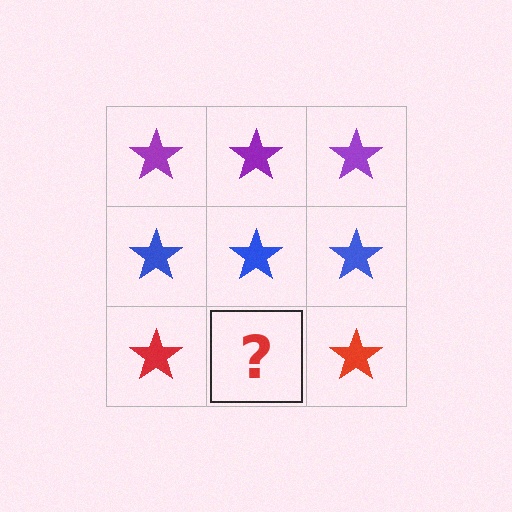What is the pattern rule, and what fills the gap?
The rule is that each row has a consistent color. The gap should be filled with a red star.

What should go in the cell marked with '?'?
The missing cell should contain a red star.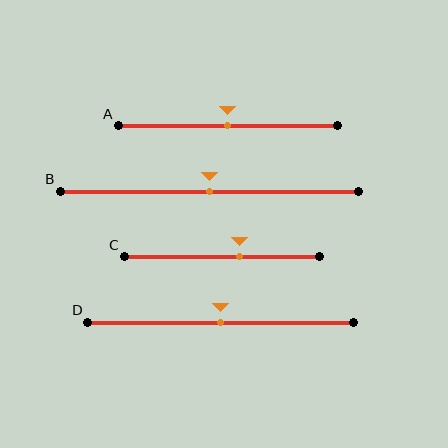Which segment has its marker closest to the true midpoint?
Segment A has its marker closest to the true midpoint.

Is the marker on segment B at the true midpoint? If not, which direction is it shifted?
Yes, the marker on segment B is at the true midpoint.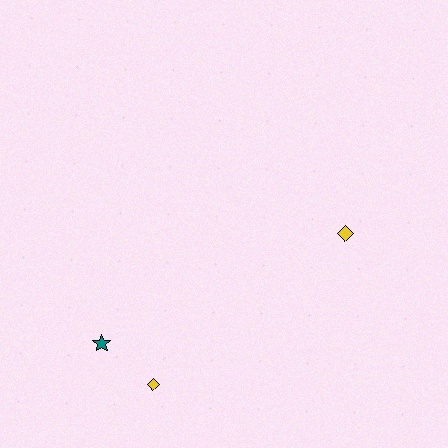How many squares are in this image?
There are no squares.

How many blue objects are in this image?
There are no blue objects.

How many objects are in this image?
There are 3 objects.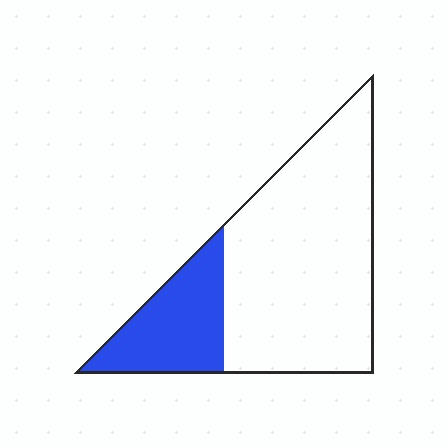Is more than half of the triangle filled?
No.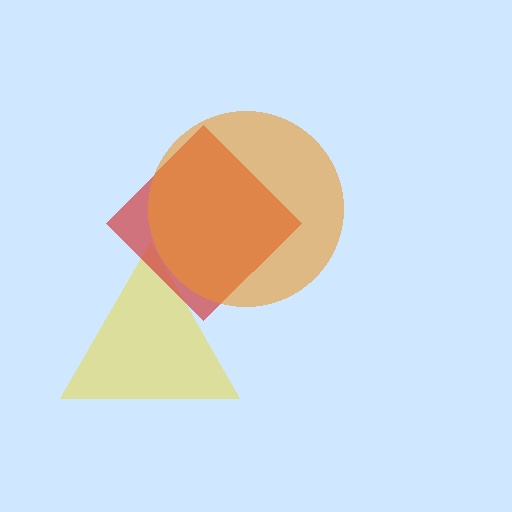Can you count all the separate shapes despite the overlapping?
Yes, there are 3 separate shapes.